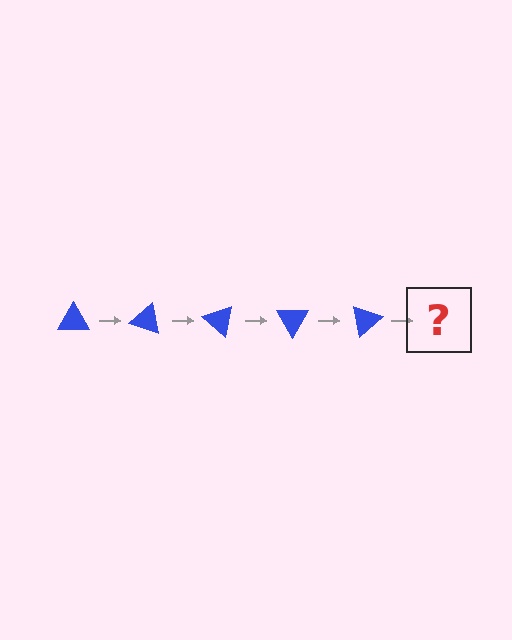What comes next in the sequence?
The next element should be a blue triangle rotated 100 degrees.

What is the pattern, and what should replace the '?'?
The pattern is that the triangle rotates 20 degrees each step. The '?' should be a blue triangle rotated 100 degrees.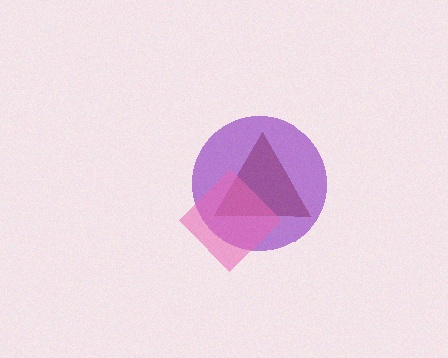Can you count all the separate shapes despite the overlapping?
Yes, there are 3 separate shapes.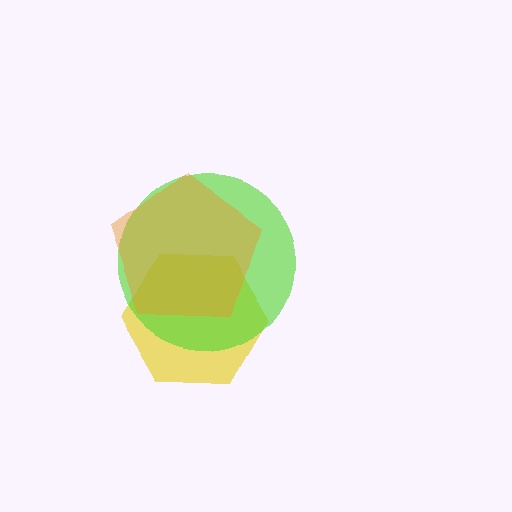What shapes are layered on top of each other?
The layered shapes are: a yellow hexagon, a lime circle, an orange pentagon.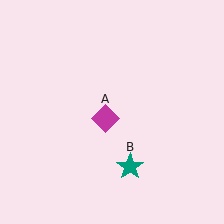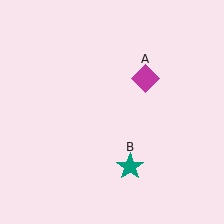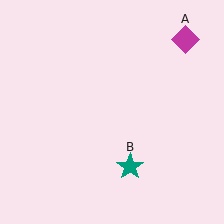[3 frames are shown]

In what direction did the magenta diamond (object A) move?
The magenta diamond (object A) moved up and to the right.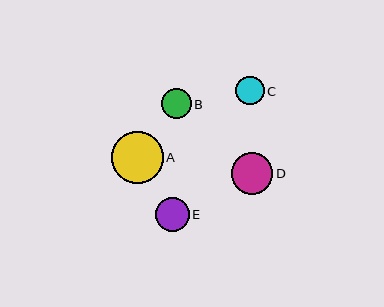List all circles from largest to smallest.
From largest to smallest: A, D, E, B, C.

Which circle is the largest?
Circle A is the largest with a size of approximately 52 pixels.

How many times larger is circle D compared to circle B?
Circle D is approximately 1.4 times the size of circle B.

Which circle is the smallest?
Circle C is the smallest with a size of approximately 29 pixels.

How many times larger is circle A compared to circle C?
Circle A is approximately 1.8 times the size of circle C.